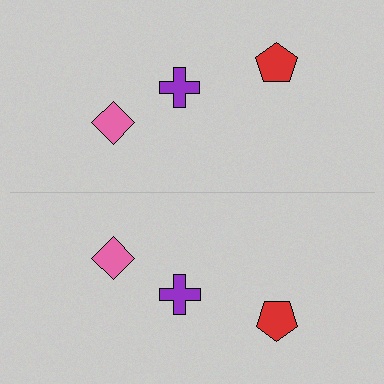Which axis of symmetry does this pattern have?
The pattern has a horizontal axis of symmetry running through the center of the image.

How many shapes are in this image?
There are 6 shapes in this image.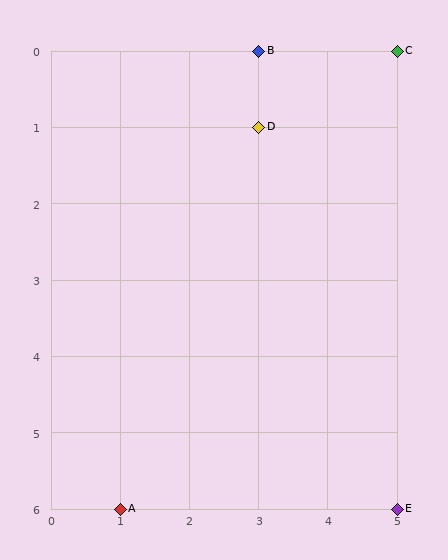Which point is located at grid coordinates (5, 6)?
Point E is at (5, 6).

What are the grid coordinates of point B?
Point B is at grid coordinates (3, 0).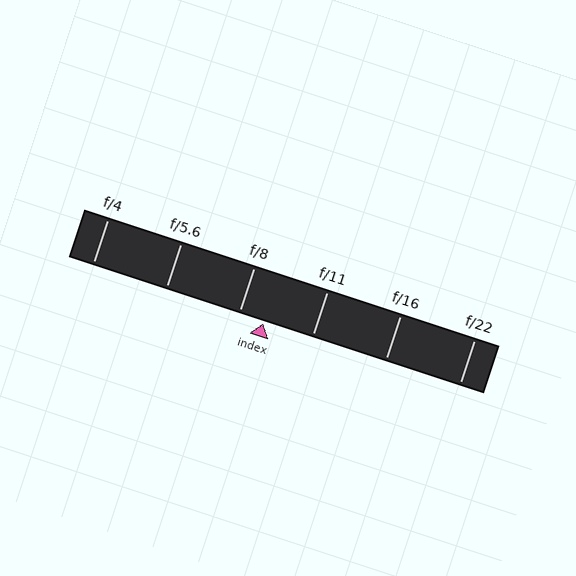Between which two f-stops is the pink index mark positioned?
The index mark is between f/8 and f/11.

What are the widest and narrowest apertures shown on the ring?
The widest aperture shown is f/4 and the narrowest is f/22.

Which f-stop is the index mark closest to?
The index mark is closest to f/8.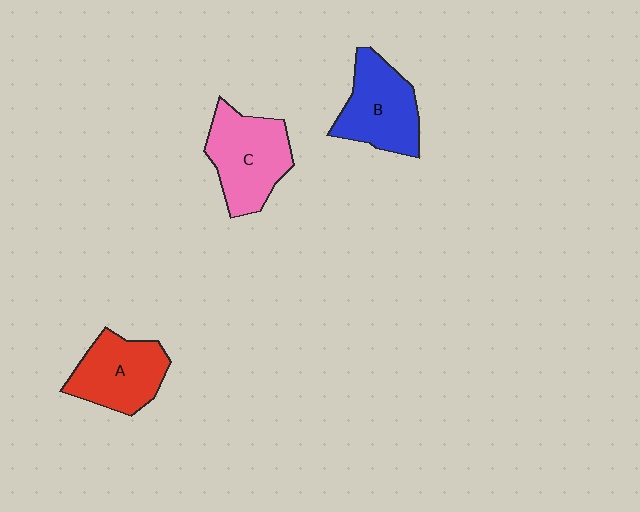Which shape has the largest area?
Shape C (pink).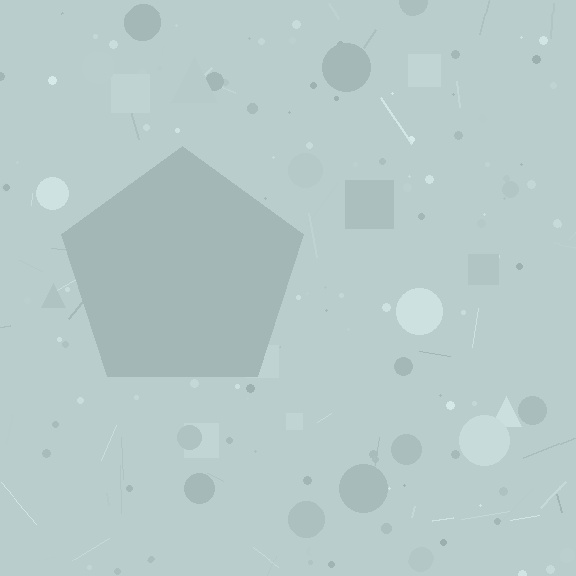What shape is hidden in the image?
A pentagon is hidden in the image.